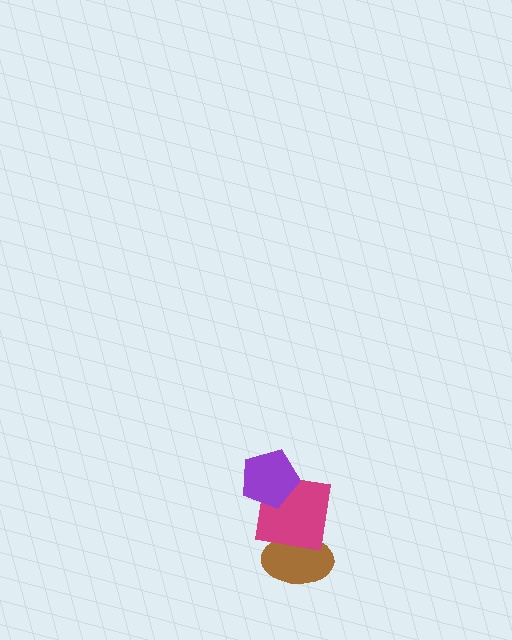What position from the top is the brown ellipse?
The brown ellipse is 3rd from the top.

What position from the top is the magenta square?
The magenta square is 2nd from the top.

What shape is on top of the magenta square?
The purple pentagon is on top of the magenta square.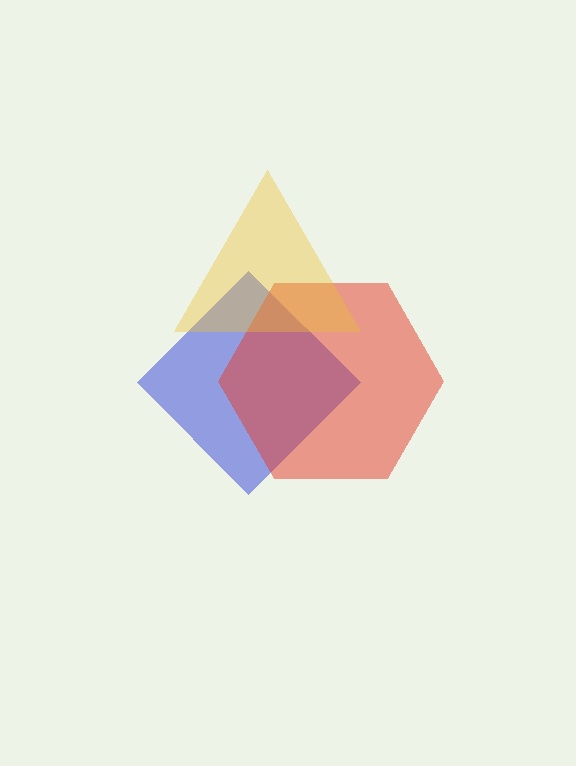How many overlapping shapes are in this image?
There are 3 overlapping shapes in the image.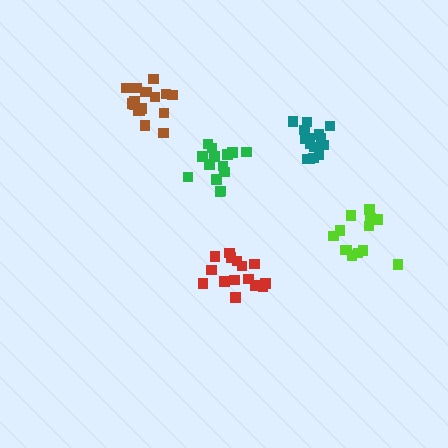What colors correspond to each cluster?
The clusters are colored: green, teal, red, lime, brown.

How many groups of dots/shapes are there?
There are 5 groups.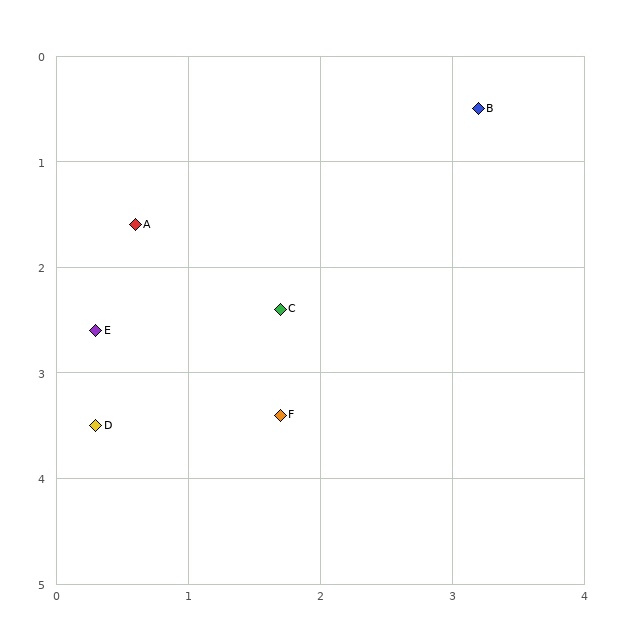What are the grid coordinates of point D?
Point D is at approximately (0.3, 3.5).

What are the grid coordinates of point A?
Point A is at approximately (0.6, 1.6).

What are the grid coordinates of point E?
Point E is at approximately (0.3, 2.6).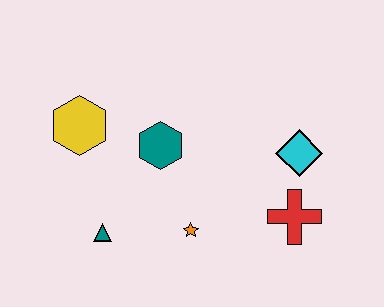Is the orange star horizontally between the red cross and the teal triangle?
Yes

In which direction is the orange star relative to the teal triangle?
The orange star is to the right of the teal triangle.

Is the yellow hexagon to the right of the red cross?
No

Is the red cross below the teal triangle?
No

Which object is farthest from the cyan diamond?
The yellow hexagon is farthest from the cyan diamond.